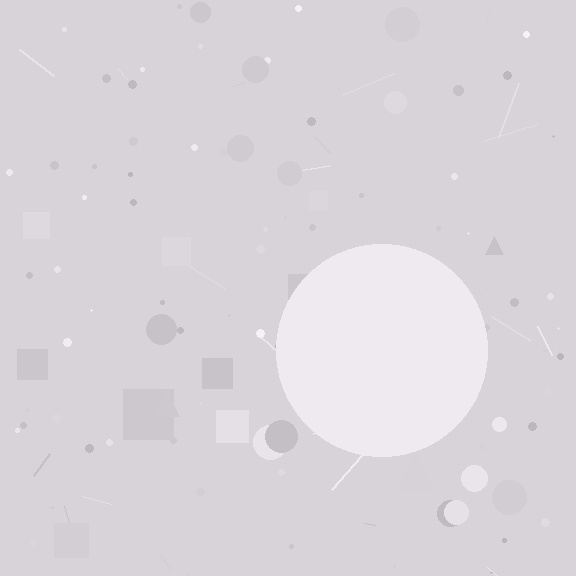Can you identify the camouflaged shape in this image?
The camouflaged shape is a circle.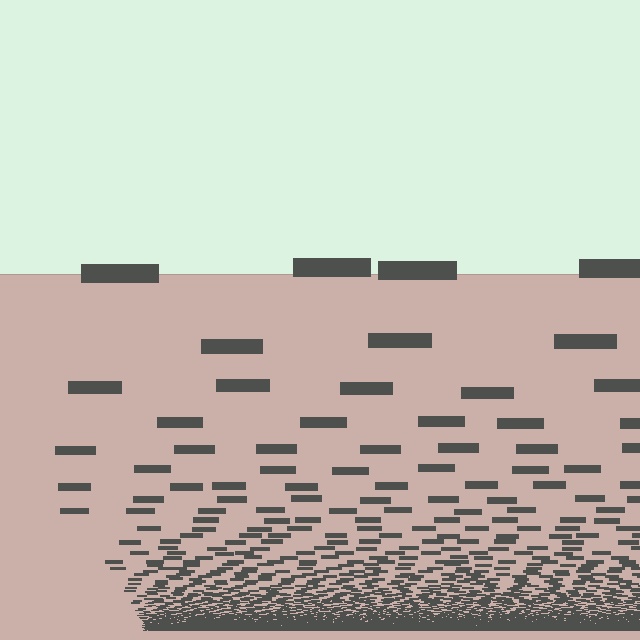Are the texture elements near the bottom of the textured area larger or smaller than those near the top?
Smaller. The gradient is inverted — elements near the bottom are smaller and denser.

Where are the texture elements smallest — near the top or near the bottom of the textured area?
Near the bottom.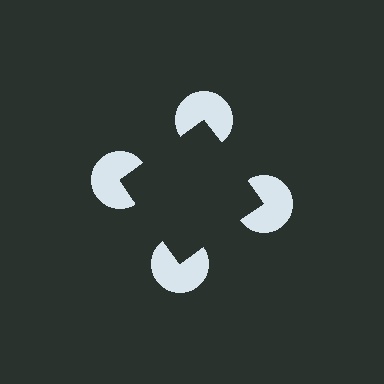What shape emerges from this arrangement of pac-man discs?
An illusory square — its edges are inferred from the aligned wedge cuts in the pac-man discs, not physically drawn.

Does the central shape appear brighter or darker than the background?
It typically appears slightly darker than the background, even though no actual brightness change is drawn.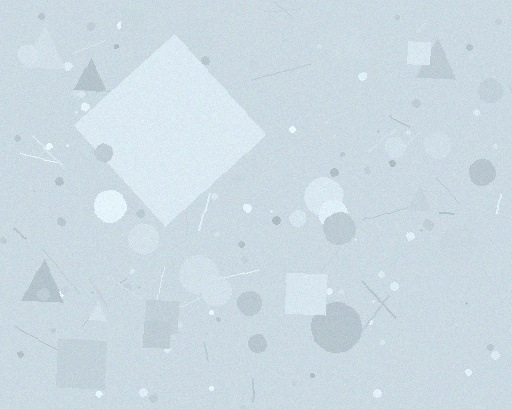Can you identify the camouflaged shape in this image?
The camouflaged shape is a diamond.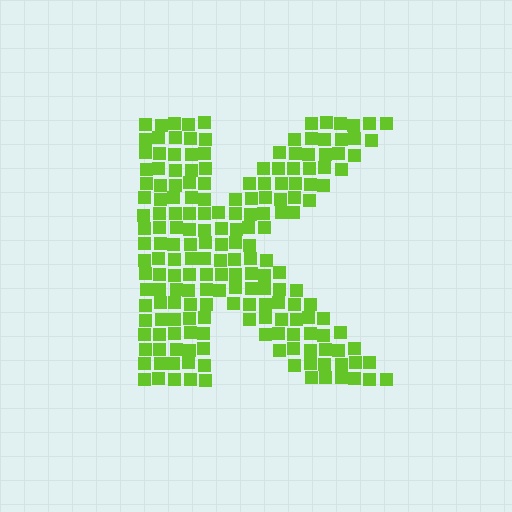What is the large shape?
The large shape is the letter K.